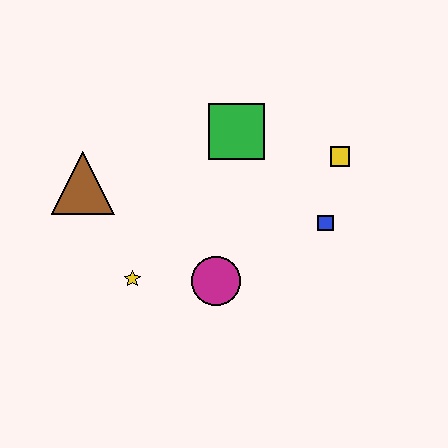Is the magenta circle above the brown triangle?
No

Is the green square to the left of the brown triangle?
No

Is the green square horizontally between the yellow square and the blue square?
No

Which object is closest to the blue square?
The yellow square is closest to the blue square.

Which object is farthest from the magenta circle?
The yellow square is farthest from the magenta circle.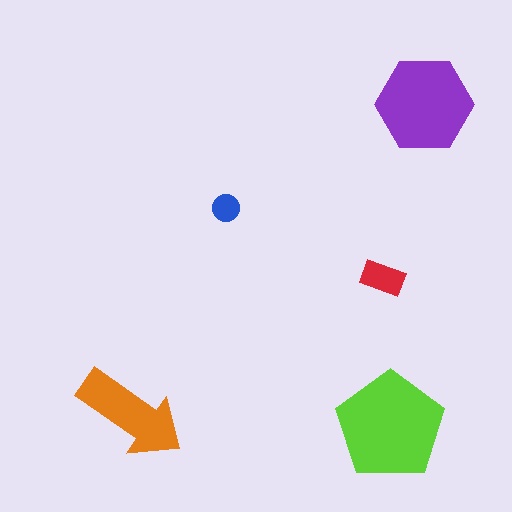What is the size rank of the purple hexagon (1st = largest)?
2nd.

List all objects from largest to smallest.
The lime pentagon, the purple hexagon, the orange arrow, the red rectangle, the blue circle.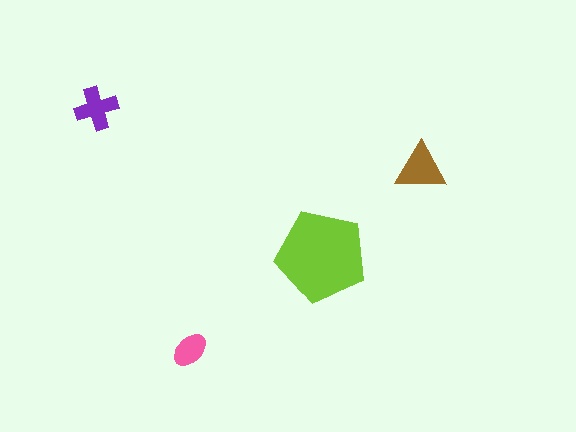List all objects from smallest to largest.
The pink ellipse, the purple cross, the brown triangle, the lime pentagon.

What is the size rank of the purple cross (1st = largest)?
3rd.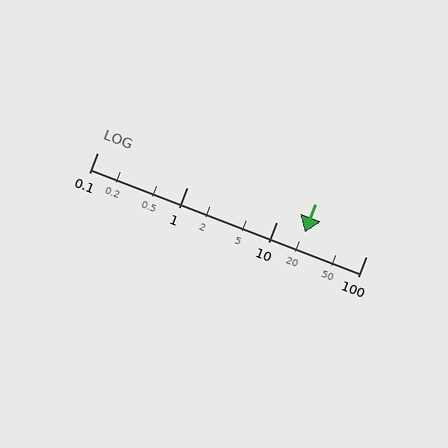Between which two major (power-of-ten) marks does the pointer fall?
The pointer is between 10 and 100.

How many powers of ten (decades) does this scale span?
The scale spans 3 decades, from 0.1 to 100.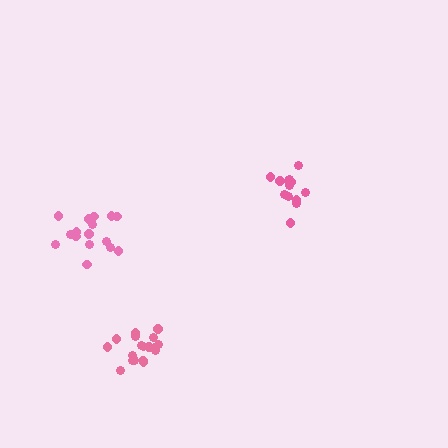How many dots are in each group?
Group 1: 18 dots, Group 2: 13 dots, Group 3: 16 dots (47 total).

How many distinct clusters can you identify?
There are 3 distinct clusters.